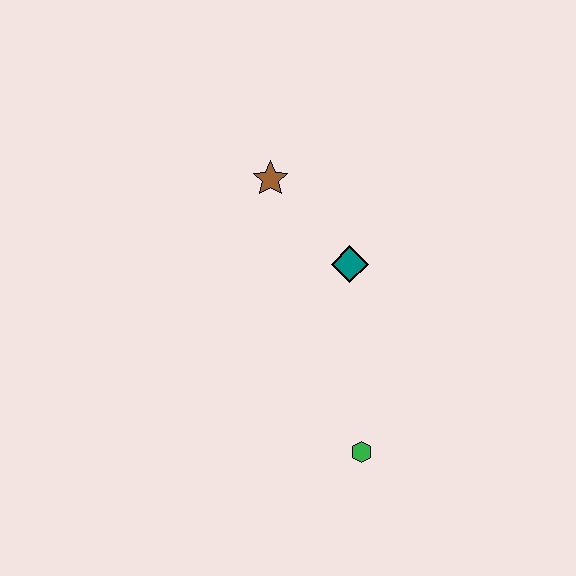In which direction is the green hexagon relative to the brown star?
The green hexagon is below the brown star.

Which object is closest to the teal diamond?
The brown star is closest to the teal diamond.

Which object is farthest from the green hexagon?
The brown star is farthest from the green hexagon.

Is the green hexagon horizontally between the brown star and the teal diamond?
No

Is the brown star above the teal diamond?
Yes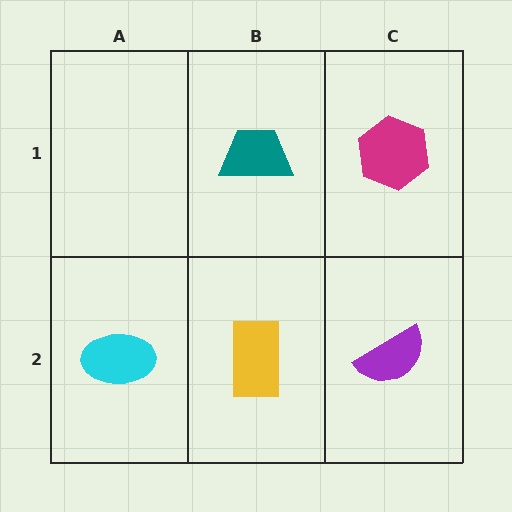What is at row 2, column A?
A cyan ellipse.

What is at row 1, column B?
A teal trapezoid.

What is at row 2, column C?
A purple semicircle.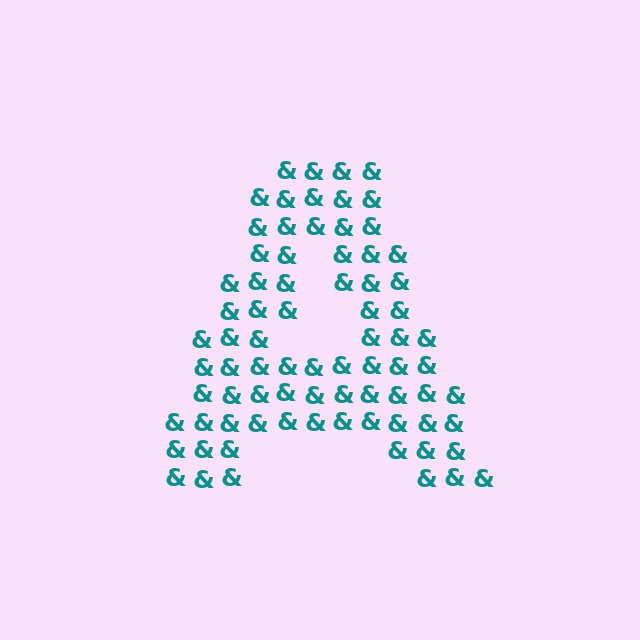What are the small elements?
The small elements are ampersands.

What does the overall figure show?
The overall figure shows the letter A.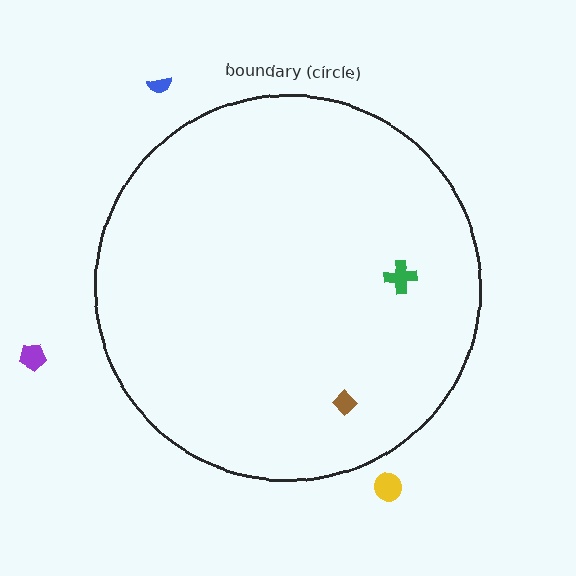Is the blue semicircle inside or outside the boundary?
Outside.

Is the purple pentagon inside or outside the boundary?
Outside.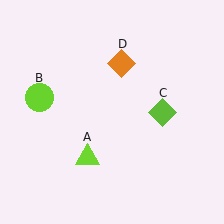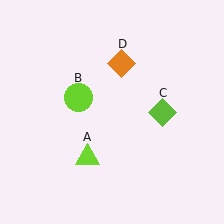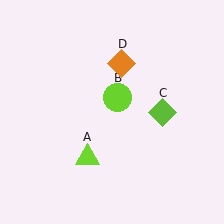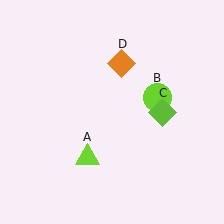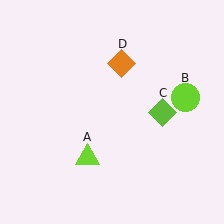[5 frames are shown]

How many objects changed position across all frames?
1 object changed position: lime circle (object B).